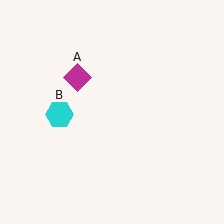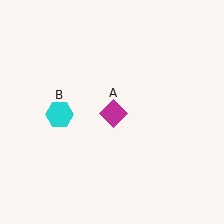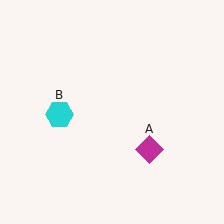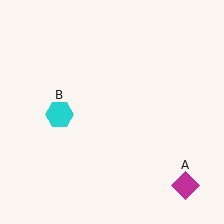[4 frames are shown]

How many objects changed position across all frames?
1 object changed position: magenta diamond (object A).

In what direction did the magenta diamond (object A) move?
The magenta diamond (object A) moved down and to the right.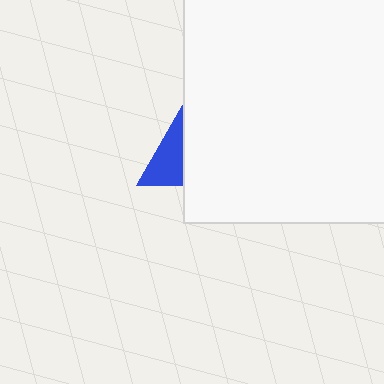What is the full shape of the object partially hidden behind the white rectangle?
The partially hidden object is a blue triangle.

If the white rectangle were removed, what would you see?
You would see the complete blue triangle.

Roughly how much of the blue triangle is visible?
A small part of it is visible (roughly 33%).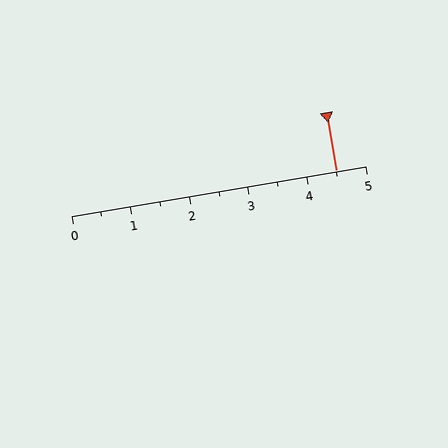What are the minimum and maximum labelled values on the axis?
The axis runs from 0 to 5.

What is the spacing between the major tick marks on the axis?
The major ticks are spaced 1 apart.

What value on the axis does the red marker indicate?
The marker indicates approximately 4.5.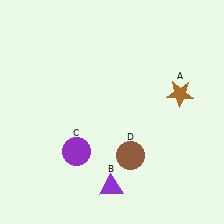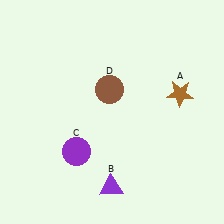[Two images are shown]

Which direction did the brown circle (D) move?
The brown circle (D) moved up.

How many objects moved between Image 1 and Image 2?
1 object moved between the two images.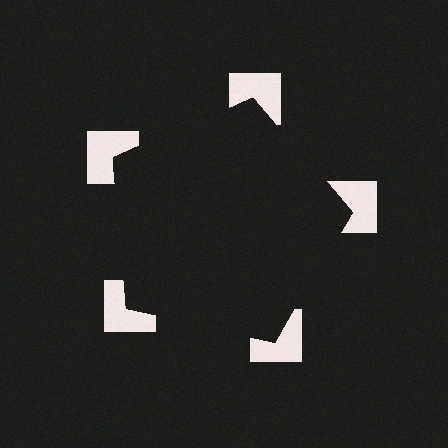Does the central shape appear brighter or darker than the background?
It typically appears slightly darker than the background, even though no actual brightness change is drawn.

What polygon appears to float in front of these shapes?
An illusory pentagon — its edges are inferred from the aligned wedge cuts in the notched squares, not physically drawn.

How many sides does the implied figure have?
5 sides.